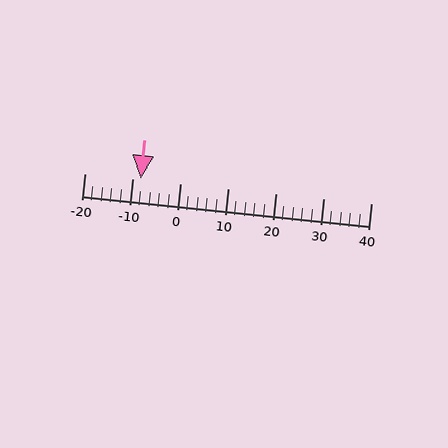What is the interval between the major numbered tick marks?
The major tick marks are spaced 10 units apart.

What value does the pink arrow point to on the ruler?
The pink arrow points to approximately -8.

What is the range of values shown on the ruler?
The ruler shows values from -20 to 40.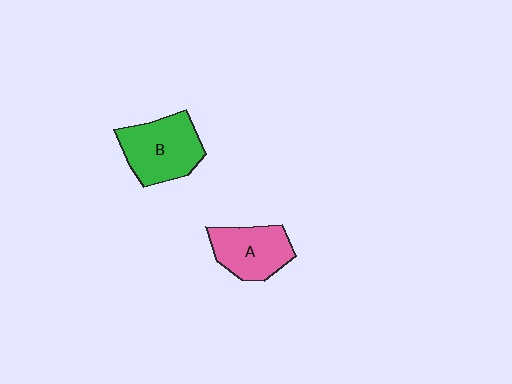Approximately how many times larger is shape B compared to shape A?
Approximately 1.2 times.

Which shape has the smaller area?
Shape A (pink).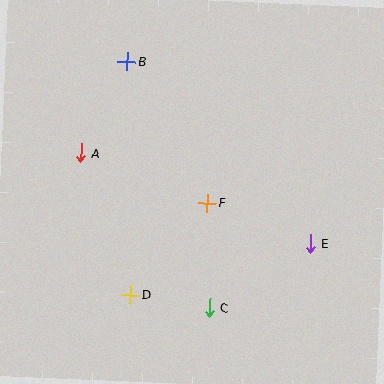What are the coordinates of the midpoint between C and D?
The midpoint between C and D is at (170, 301).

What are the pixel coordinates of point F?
Point F is at (207, 203).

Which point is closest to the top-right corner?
Point E is closest to the top-right corner.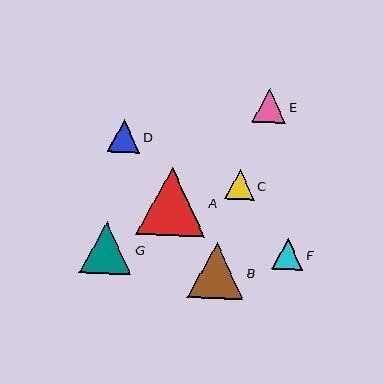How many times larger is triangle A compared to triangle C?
Triangle A is approximately 2.3 times the size of triangle C.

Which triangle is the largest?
Triangle A is the largest with a size of approximately 68 pixels.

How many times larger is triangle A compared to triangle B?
Triangle A is approximately 1.2 times the size of triangle B.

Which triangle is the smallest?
Triangle C is the smallest with a size of approximately 30 pixels.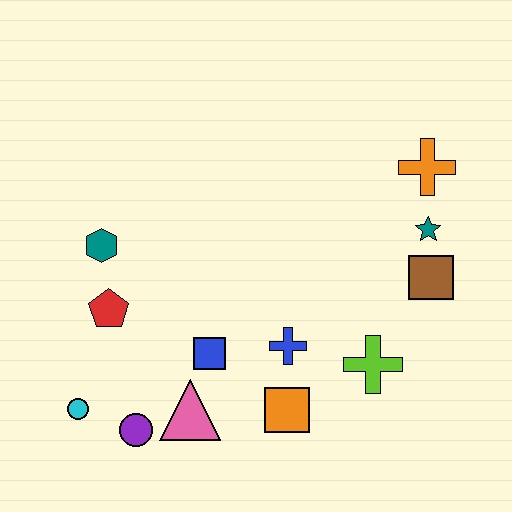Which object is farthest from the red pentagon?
The orange cross is farthest from the red pentagon.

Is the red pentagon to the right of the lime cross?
No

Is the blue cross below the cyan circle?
No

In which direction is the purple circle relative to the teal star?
The purple circle is to the left of the teal star.